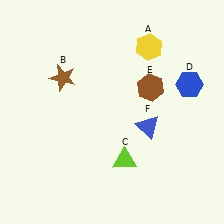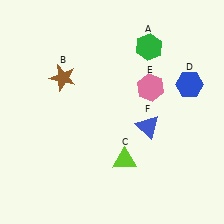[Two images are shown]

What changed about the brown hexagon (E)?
In Image 1, E is brown. In Image 2, it changed to pink.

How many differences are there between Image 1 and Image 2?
There are 2 differences between the two images.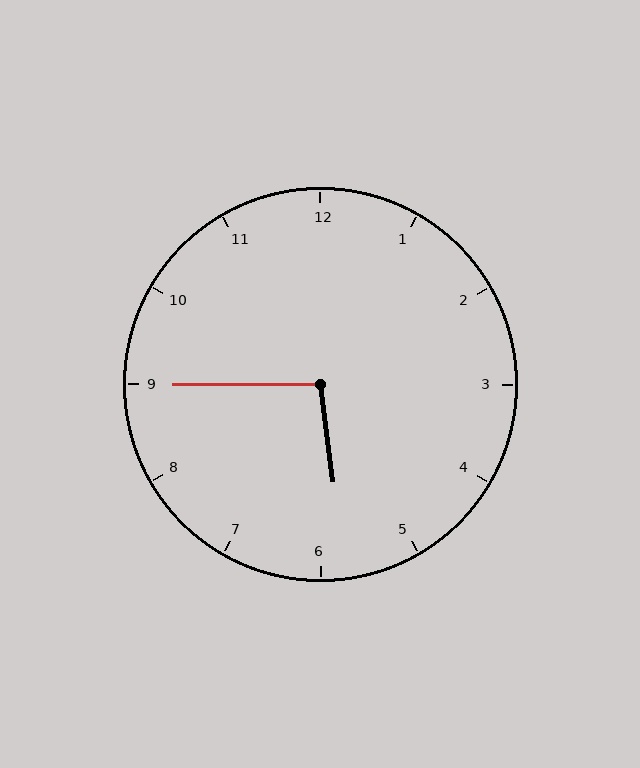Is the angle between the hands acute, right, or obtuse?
It is obtuse.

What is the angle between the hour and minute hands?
Approximately 98 degrees.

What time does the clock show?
5:45.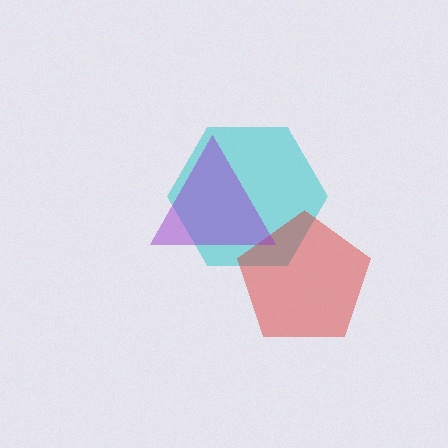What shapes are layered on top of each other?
The layered shapes are: a cyan hexagon, a red pentagon, a purple triangle.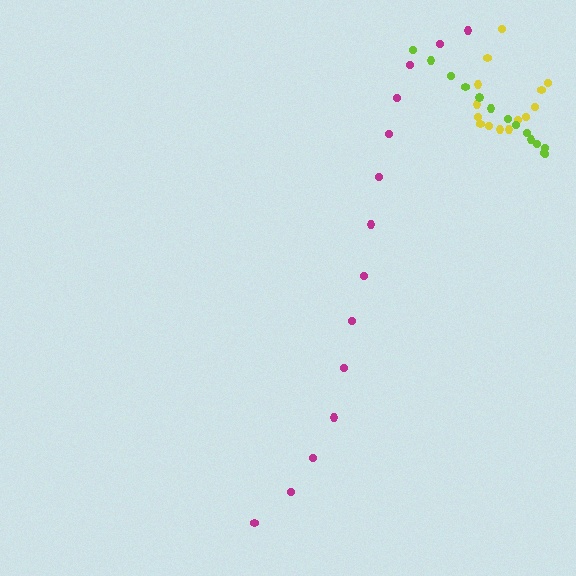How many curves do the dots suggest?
There are 3 distinct paths.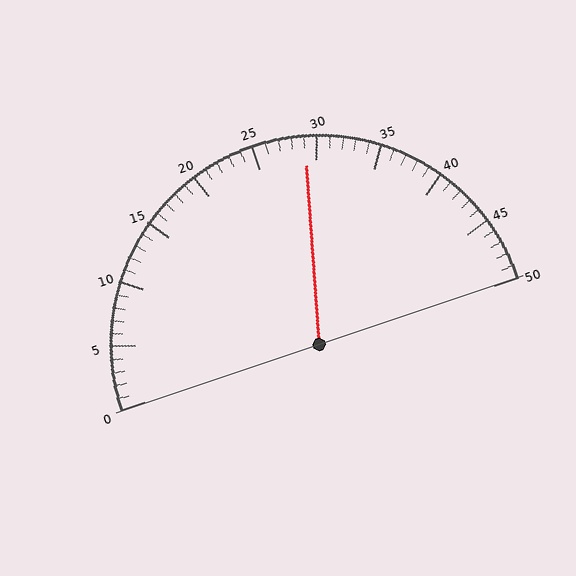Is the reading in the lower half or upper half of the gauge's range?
The reading is in the upper half of the range (0 to 50).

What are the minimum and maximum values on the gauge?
The gauge ranges from 0 to 50.